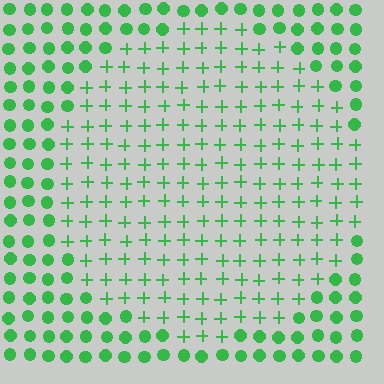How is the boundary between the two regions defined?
The boundary is defined by a change in element shape: plus signs inside vs. circles outside. All elements share the same color and spacing.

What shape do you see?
I see a circle.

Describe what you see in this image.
The image is filled with small green elements arranged in a uniform grid. A circle-shaped region contains plus signs, while the surrounding area contains circles. The boundary is defined purely by the change in element shape.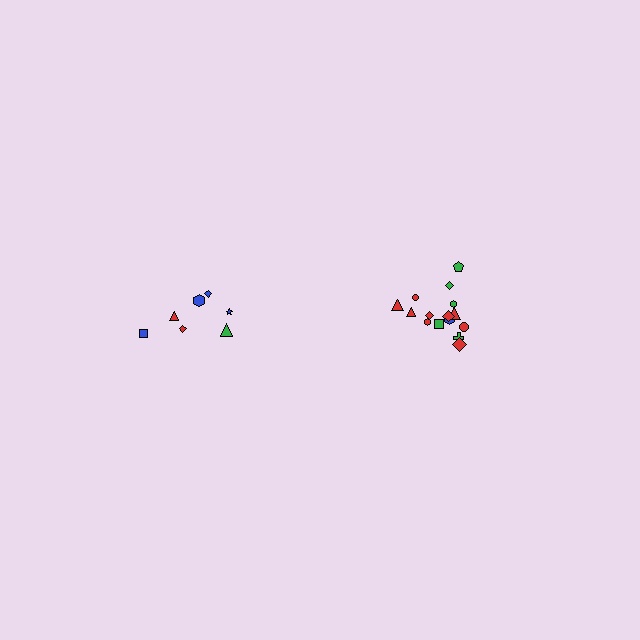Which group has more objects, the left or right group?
The right group.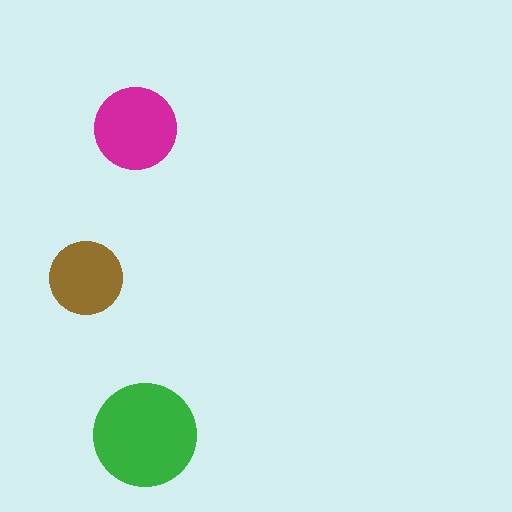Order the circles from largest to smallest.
the green one, the magenta one, the brown one.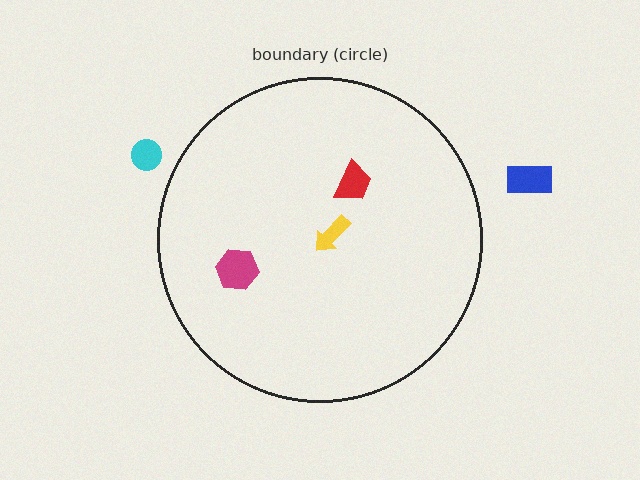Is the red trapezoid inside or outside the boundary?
Inside.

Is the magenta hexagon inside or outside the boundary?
Inside.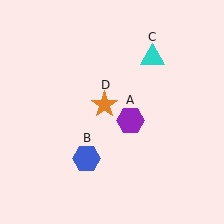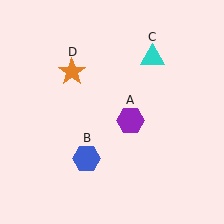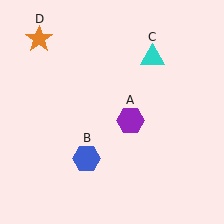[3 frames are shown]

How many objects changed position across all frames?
1 object changed position: orange star (object D).